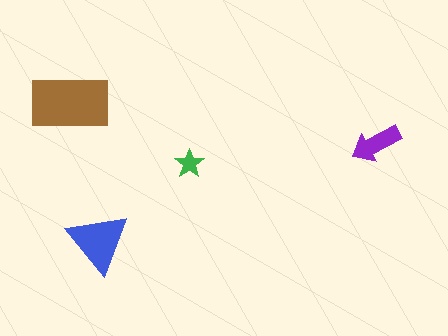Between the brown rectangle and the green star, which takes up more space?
The brown rectangle.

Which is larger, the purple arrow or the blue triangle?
The blue triangle.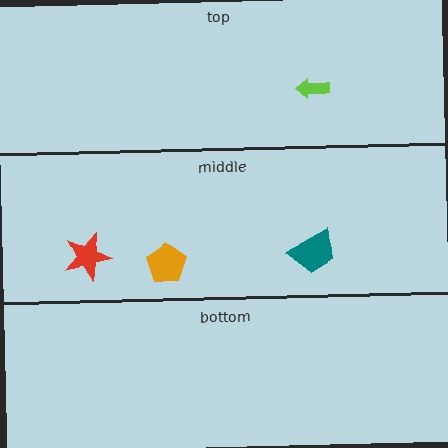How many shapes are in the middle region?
3.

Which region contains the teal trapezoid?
The middle region.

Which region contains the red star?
The middle region.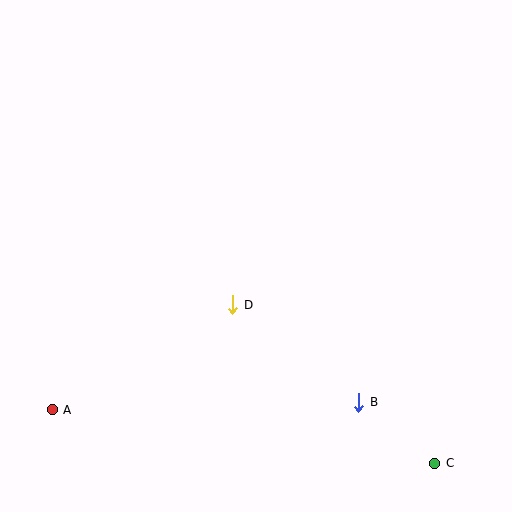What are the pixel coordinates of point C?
Point C is at (435, 463).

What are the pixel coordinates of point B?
Point B is at (359, 402).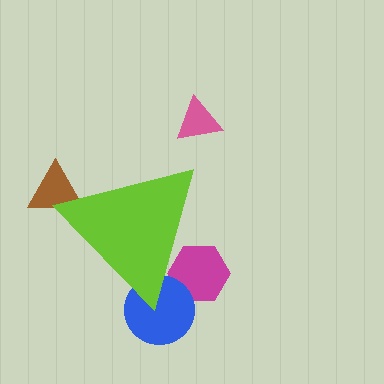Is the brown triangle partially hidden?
Yes, the brown triangle is partially hidden behind the lime triangle.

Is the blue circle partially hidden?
Yes, the blue circle is partially hidden behind the lime triangle.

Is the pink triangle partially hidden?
No, the pink triangle is fully visible.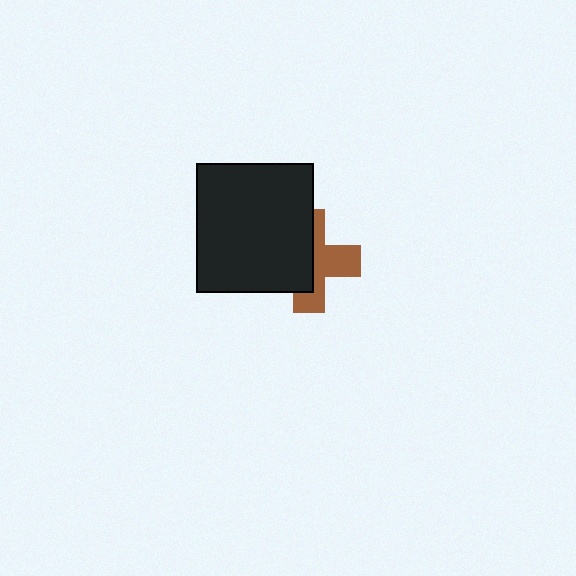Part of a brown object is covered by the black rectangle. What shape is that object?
It is a cross.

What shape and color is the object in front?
The object in front is a black rectangle.